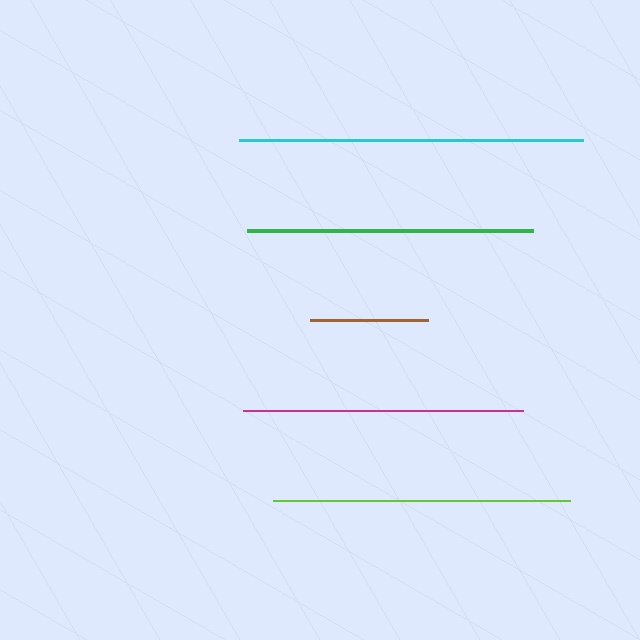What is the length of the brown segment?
The brown segment is approximately 119 pixels long.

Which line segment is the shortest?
The brown line is the shortest at approximately 119 pixels.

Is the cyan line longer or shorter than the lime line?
The cyan line is longer than the lime line.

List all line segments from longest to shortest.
From longest to shortest: cyan, lime, green, magenta, brown.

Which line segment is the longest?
The cyan line is the longest at approximately 344 pixels.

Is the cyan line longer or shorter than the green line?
The cyan line is longer than the green line.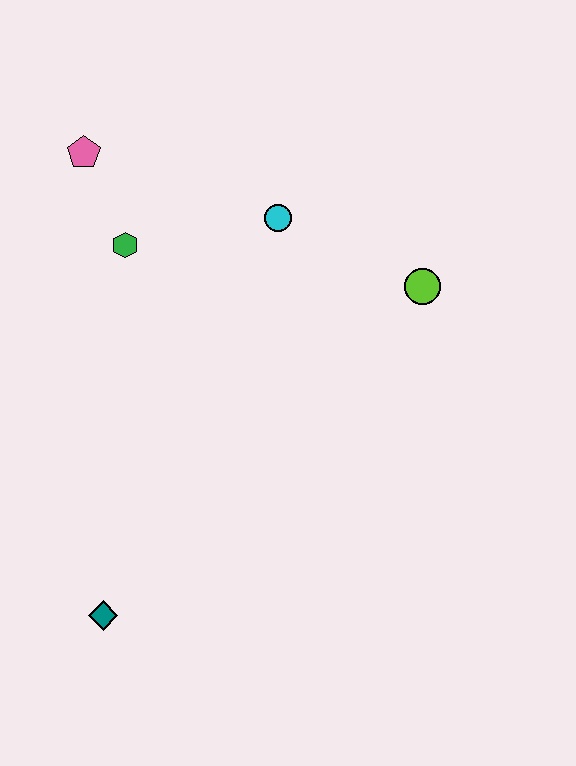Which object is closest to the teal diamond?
The green hexagon is closest to the teal diamond.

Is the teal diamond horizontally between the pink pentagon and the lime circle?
Yes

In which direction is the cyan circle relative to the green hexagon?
The cyan circle is to the right of the green hexagon.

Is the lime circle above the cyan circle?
No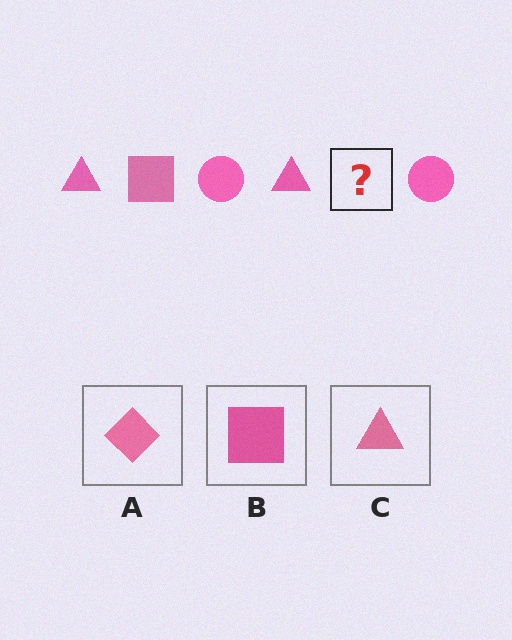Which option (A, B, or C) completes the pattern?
B.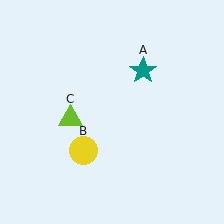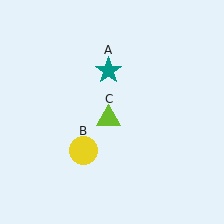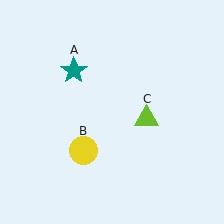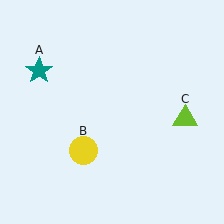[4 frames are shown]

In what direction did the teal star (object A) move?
The teal star (object A) moved left.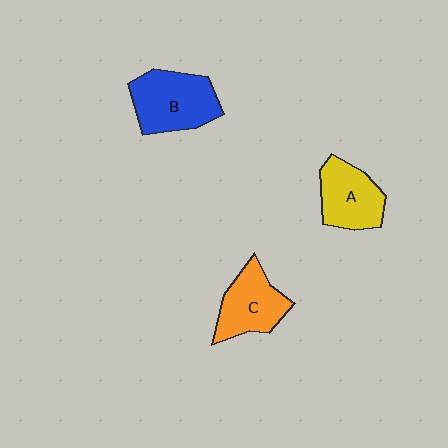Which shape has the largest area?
Shape B (blue).